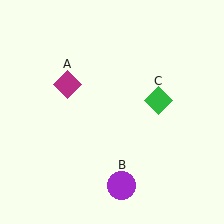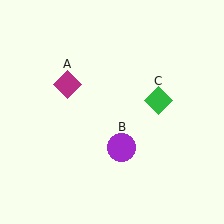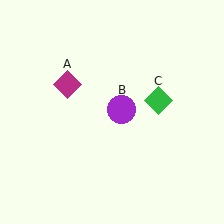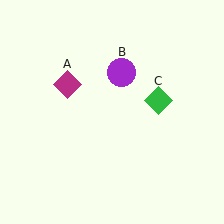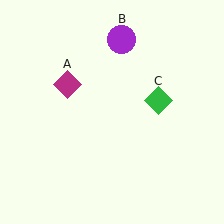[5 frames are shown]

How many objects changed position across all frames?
1 object changed position: purple circle (object B).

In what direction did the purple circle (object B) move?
The purple circle (object B) moved up.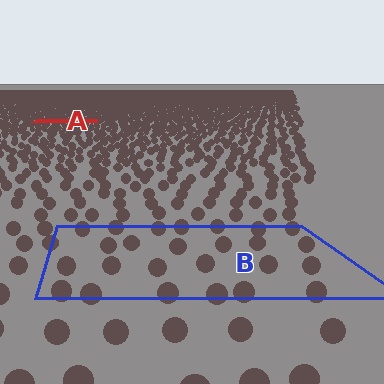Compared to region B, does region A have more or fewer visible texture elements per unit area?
Region A has more texture elements per unit area — they are packed more densely because it is farther away.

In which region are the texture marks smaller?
The texture marks are smaller in region A, because it is farther away.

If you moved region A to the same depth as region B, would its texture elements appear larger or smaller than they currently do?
They would appear larger. At a closer depth, the same texture elements are projected at a bigger on-screen size.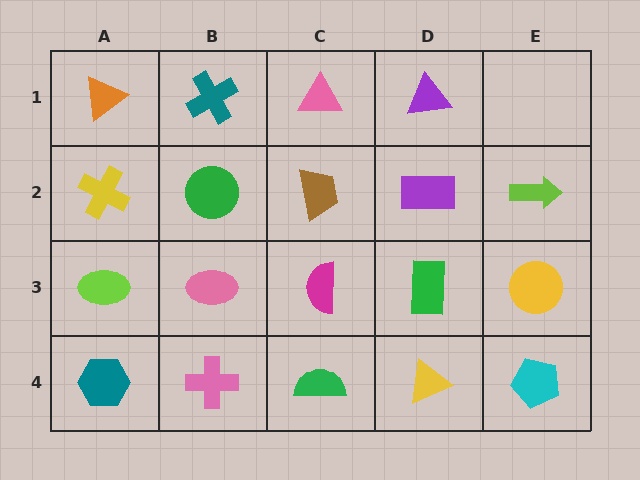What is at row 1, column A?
An orange triangle.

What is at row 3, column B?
A pink ellipse.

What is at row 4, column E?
A cyan pentagon.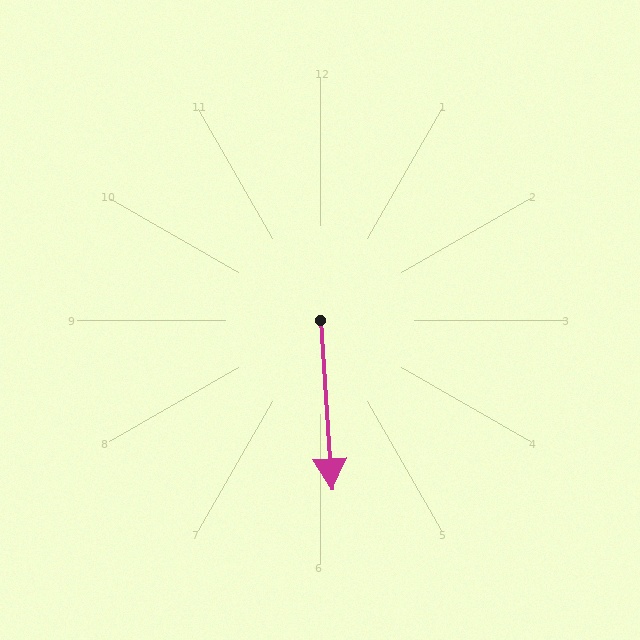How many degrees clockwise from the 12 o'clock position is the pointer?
Approximately 176 degrees.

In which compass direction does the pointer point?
South.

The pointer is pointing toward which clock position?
Roughly 6 o'clock.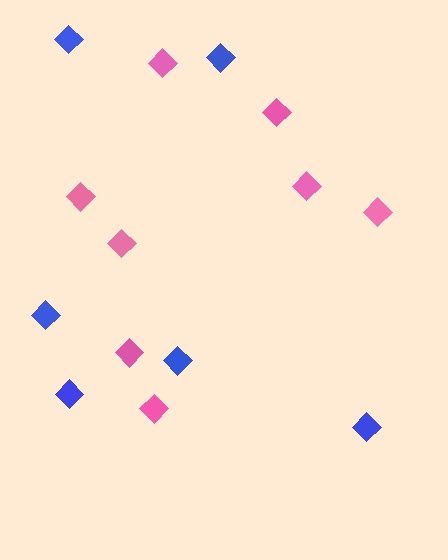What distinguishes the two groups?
There are 2 groups: one group of pink diamonds (8) and one group of blue diamonds (6).